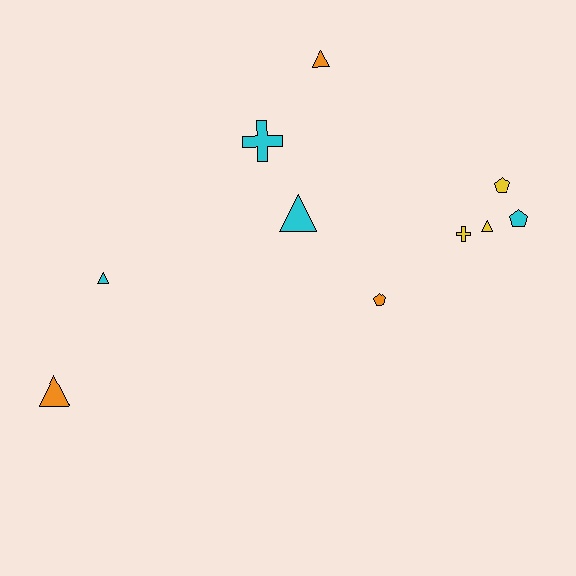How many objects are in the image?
There are 10 objects.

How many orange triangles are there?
There are 2 orange triangles.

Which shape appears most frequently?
Triangle, with 5 objects.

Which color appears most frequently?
Cyan, with 4 objects.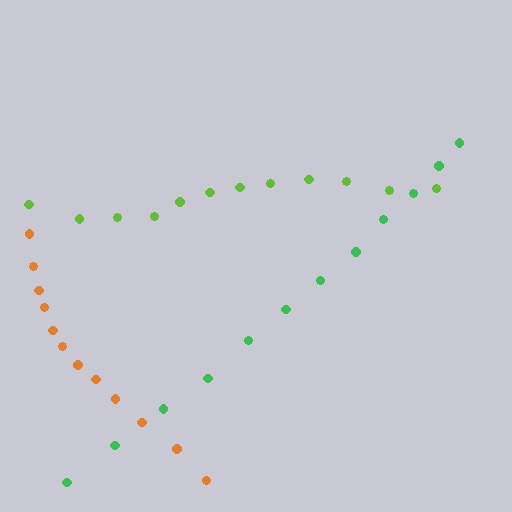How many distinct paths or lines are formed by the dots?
There are 3 distinct paths.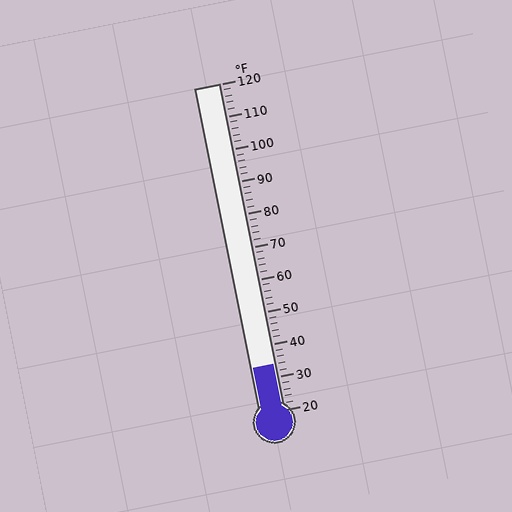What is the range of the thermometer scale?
The thermometer scale ranges from 20°F to 120°F.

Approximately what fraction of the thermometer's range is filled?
The thermometer is filled to approximately 15% of its range.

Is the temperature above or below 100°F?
The temperature is below 100°F.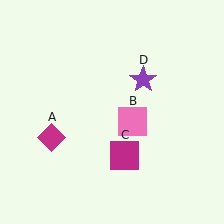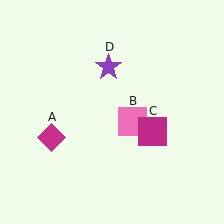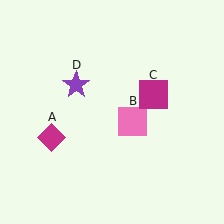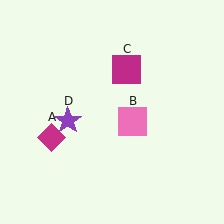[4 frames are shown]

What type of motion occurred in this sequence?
The magenta square (object C), purple star (object D) rotated counterclockwise around the center of the scene.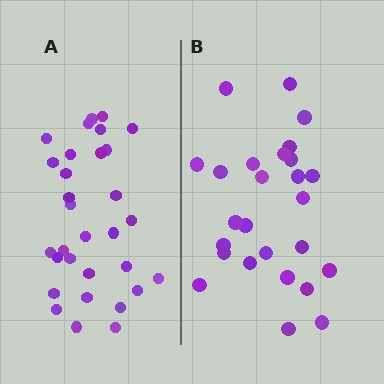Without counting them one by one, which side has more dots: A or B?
Region A (the left region) has more dots.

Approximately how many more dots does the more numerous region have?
Region A has about 5 more dots than region B.